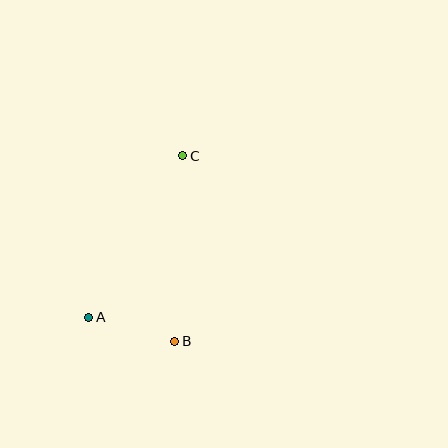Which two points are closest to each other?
Points A and B are closest to each other.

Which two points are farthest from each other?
Points A and C are farthest from each other.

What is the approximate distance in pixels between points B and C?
The distance between B and C is approximately 186 pixels.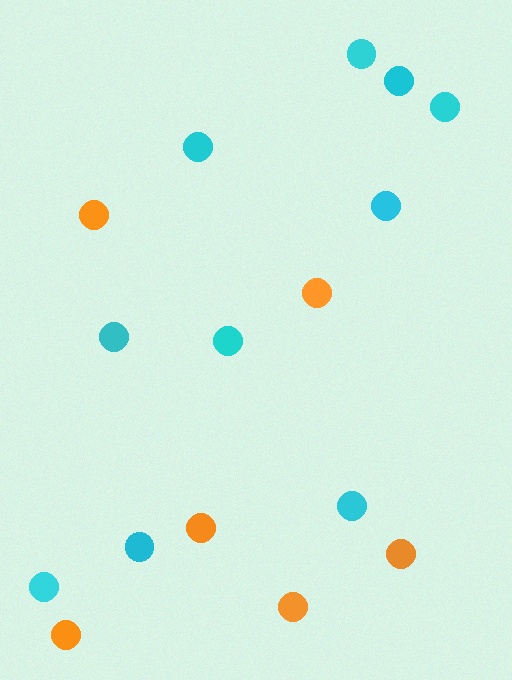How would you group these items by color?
There are 2 groups: one group of orange circles (6) and one group of cyan circles (10).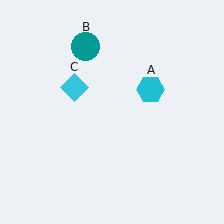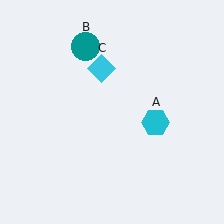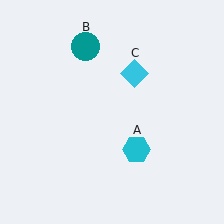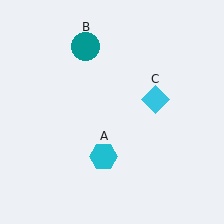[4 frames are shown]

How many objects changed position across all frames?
2 objects changed position: cyan hexagon (object A), cyan diamond (object C).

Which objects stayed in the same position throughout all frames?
Teal circle (object B) remained stationary.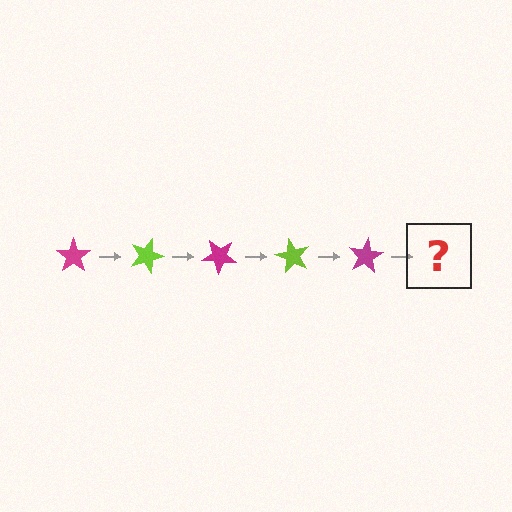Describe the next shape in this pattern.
It should be a lime star, rotated 100 degrees from the start.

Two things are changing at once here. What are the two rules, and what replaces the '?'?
The two rules are that it rotates 20 degrees each step and the color cycles through magenta and lime. The '?' should be a lime star, rotated 100 degrees from the start.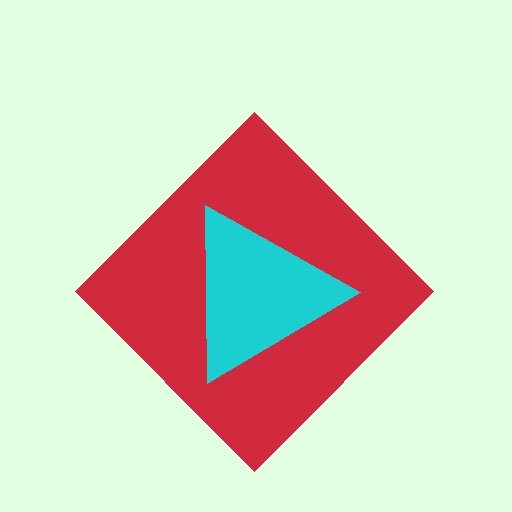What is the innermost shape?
The cyan triangle.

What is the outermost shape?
The red diamond.